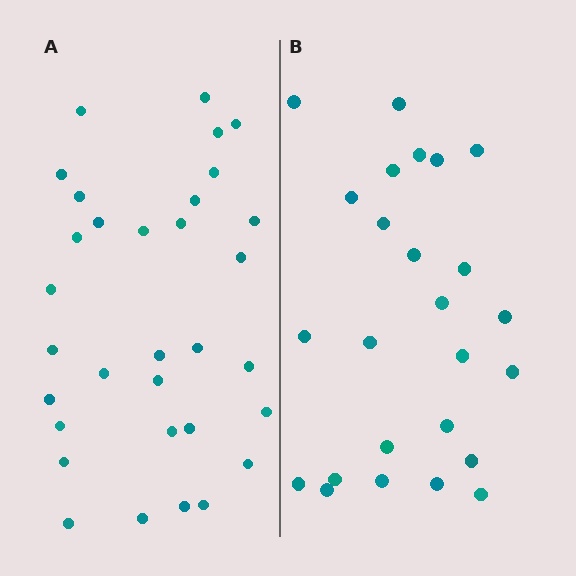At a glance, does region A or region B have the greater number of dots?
Region A (the left region) has more dots.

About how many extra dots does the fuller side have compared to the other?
Region A has roughly 8 or so more dots than region B.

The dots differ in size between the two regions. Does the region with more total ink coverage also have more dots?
No. Region B has more total ink coverage because its dots are larger, but region A actually contains more individual dots. Total area can be misleading — the number of items is what matters here.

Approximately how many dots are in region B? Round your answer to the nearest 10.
About 20 dots. (The exact count is 25, which rounds to 20.)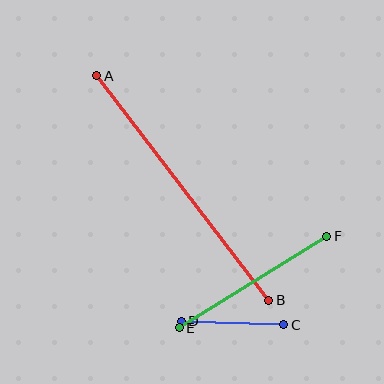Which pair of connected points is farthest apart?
Points A and B are farthest apart.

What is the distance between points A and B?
The distance is approximately 283 pixels.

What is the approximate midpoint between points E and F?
The midpoint is at approximately (253, 282) pixels.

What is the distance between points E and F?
The distance is approximately 174 pixels.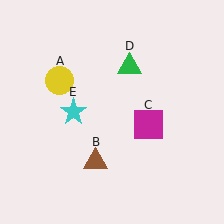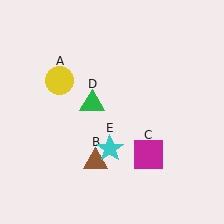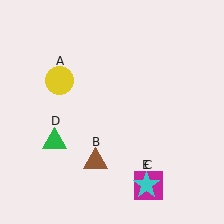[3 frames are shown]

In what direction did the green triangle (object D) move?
The green triangle (object D) moved down and to the left.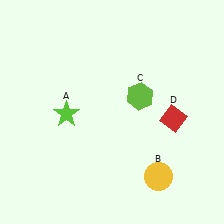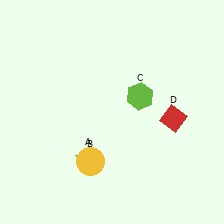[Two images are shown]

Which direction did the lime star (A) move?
The lime star (A) moved down.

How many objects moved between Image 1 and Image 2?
2 objects moved between the two images.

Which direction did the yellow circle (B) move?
The yellow circle (B) moved left.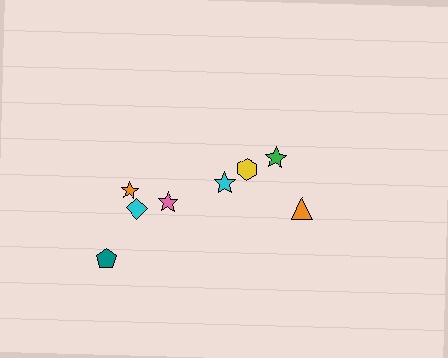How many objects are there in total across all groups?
There are 8 objects.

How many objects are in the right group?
There are 3 objects.